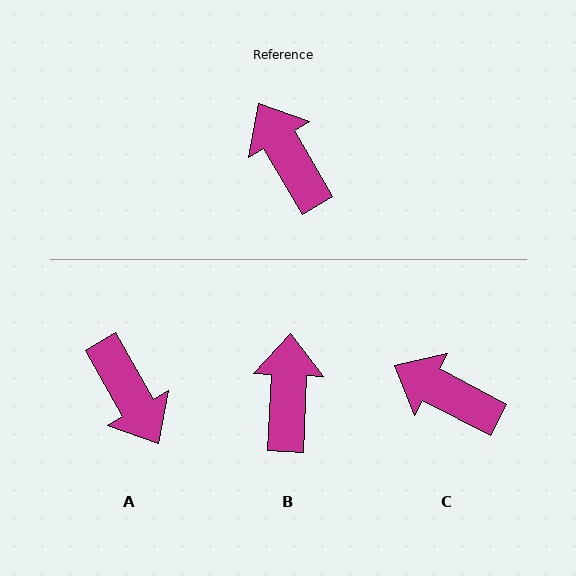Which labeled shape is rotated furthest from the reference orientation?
A, about 179 degrees away.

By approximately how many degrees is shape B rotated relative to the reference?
Approximately 33 degrees clockwise.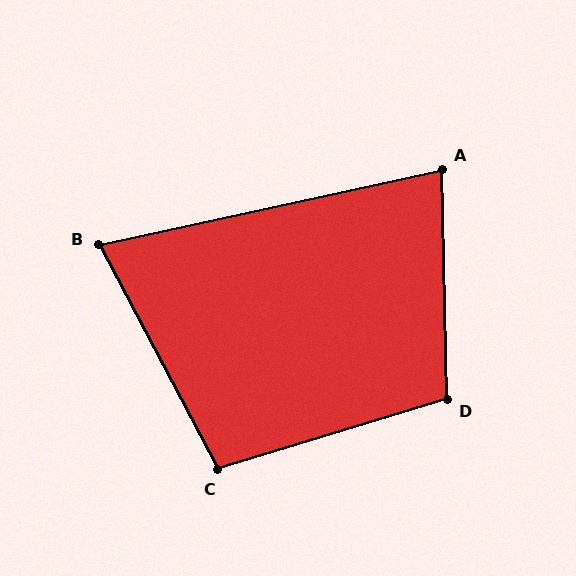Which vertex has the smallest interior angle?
B, at approximately 74 degrees.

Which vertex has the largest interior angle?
D, at approximately 106 degrees.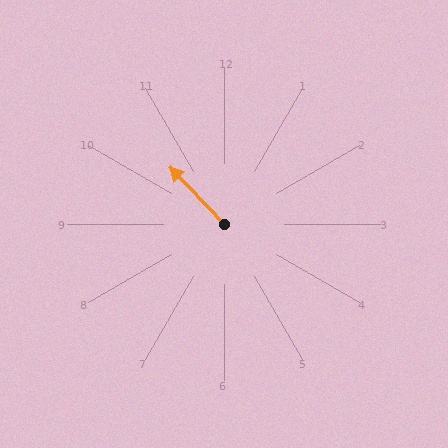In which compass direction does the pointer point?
Northwest.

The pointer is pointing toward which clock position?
Roughly 11 o'clock.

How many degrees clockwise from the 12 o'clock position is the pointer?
Approximately 316 degrees.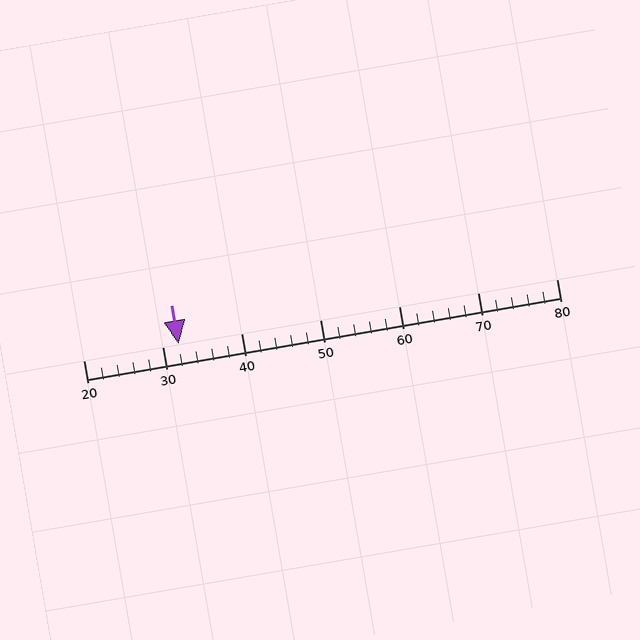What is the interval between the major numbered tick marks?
The major tick marks are spaced 10 units apart.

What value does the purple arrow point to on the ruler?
The purple arrow points to approximately 32.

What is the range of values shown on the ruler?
The ruler shows values from 20 to 80.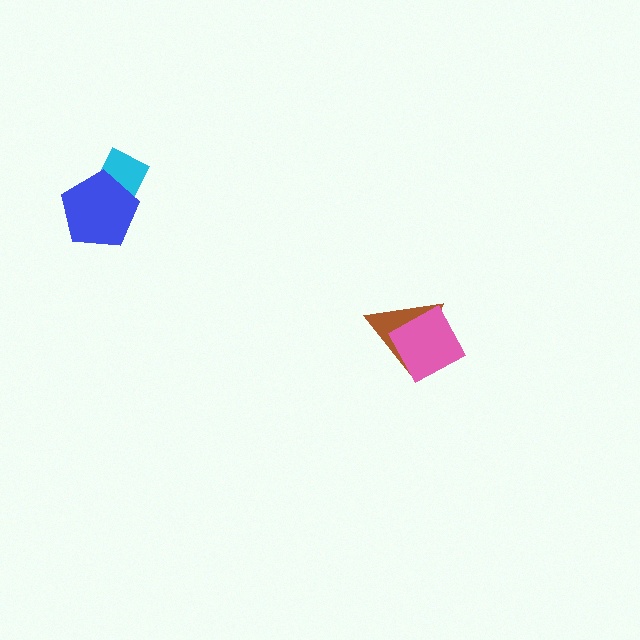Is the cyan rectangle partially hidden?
Yes, it is partially covered by another shape.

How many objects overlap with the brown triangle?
1 object overlaps with the brown triangle.